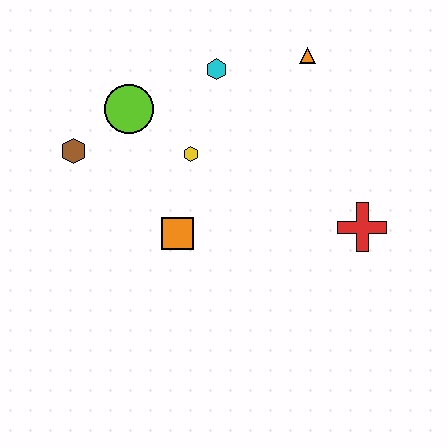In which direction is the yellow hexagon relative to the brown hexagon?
The yellow hexagon is to the right of the brown hexagon.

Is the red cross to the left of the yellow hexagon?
No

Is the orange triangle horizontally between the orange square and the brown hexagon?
No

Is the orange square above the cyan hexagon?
No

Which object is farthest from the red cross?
The brown hexagon is farthest from the red cross.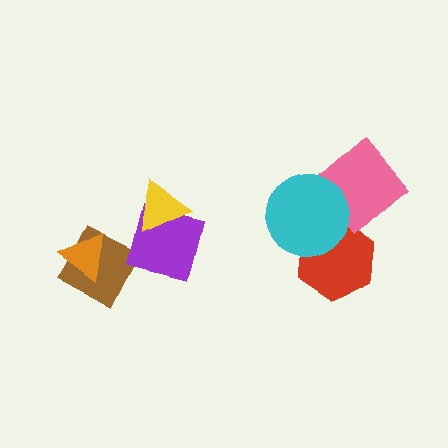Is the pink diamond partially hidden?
Yes, it is partially covered by another shape.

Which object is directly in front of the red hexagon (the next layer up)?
The pink diamond is directly in front of the red hexagon.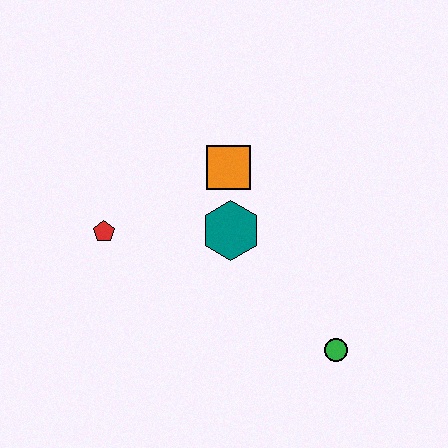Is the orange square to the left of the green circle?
Yes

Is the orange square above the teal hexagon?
Yes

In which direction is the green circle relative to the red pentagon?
The green circle is to the right of the red pentagon.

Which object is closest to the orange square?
The teal hexagon is closest to the orange square.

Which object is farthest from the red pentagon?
The green circle is farthest from the red pentagon.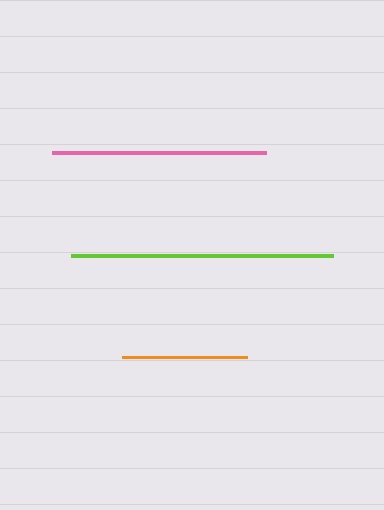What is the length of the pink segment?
The pink segment is approximately 215 pixels long.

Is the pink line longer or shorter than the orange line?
The pink line is longer than the orange line.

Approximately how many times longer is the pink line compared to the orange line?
The pink line is approximately 1.7 times the length of the orange line.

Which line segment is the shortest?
The orange line is the shortest at approximately 124 pixels.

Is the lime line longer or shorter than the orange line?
The lime line is longer than the orange line.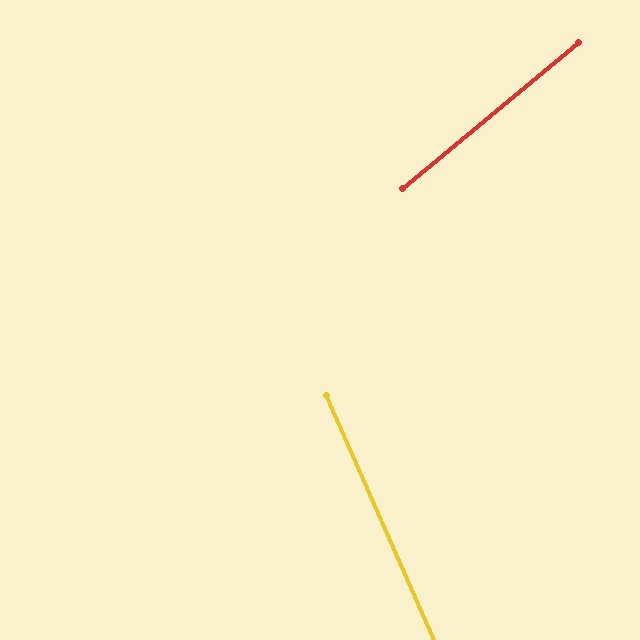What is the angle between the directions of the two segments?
Approximately 74 degrees.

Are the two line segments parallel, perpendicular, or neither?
Neither parallel nor perpendicular — they differ by about 74°.